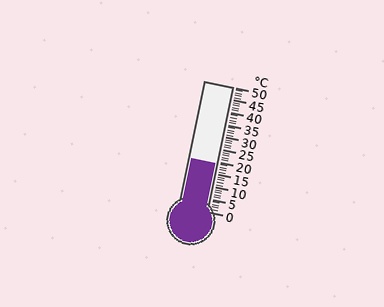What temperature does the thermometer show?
The thermometer shows approximately 19°C.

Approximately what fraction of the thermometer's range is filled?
The thermometer is filled to approximately 40% of its range.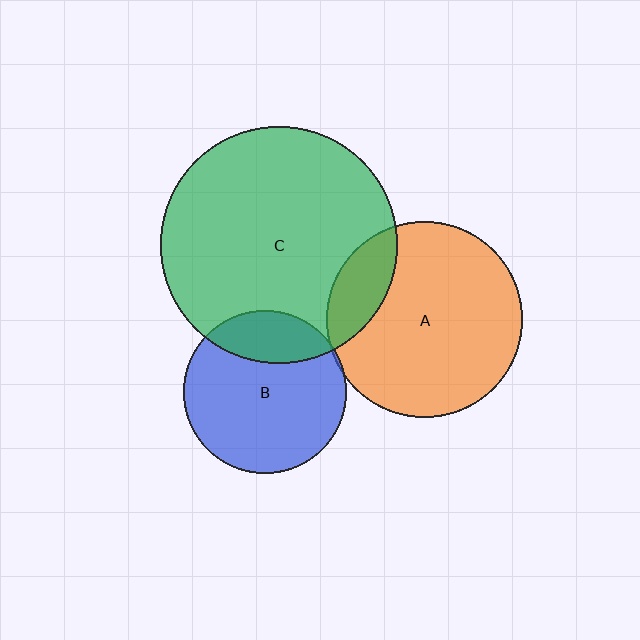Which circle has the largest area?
Circle C (green).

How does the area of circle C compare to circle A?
Approximately 1.5 times.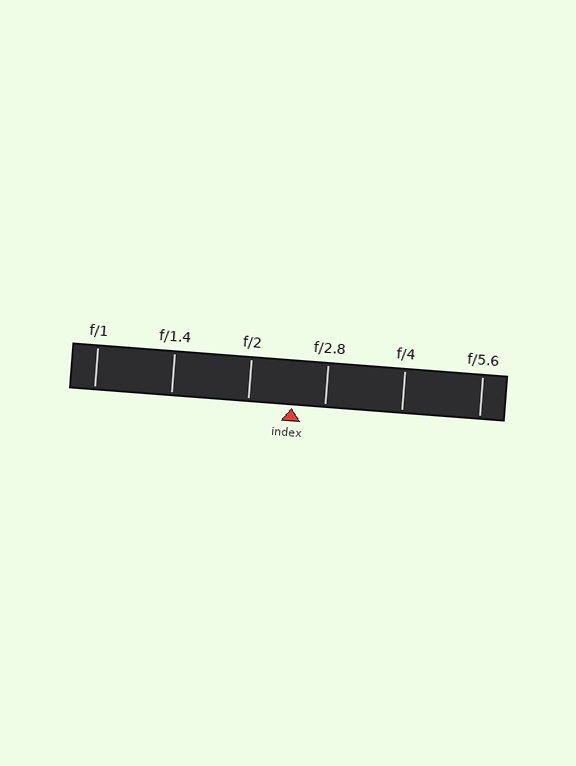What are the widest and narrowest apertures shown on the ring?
The widest aperture shown is f/1 and the narrowest is f/5.6.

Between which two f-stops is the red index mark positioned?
The index mark is between f/2 and f/2.8.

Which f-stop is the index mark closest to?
The index mark is closest to f/2.8.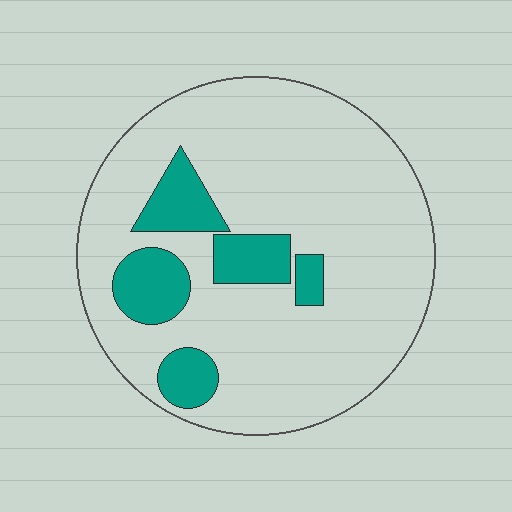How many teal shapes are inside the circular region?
5.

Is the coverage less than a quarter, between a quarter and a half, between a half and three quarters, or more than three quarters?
Less than a quarter.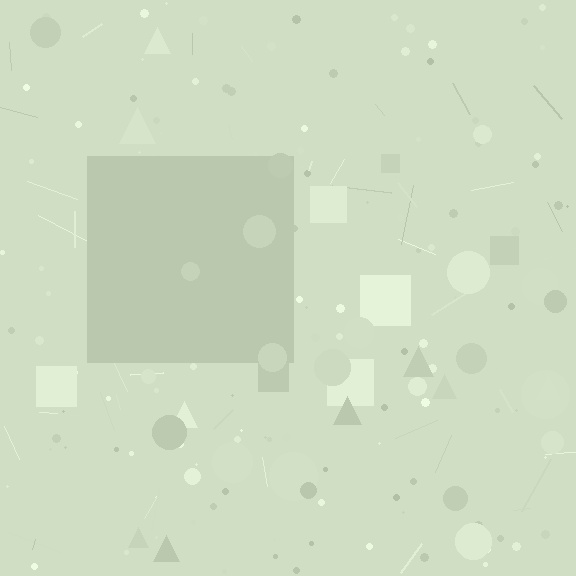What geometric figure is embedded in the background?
A square is embedded in the background.